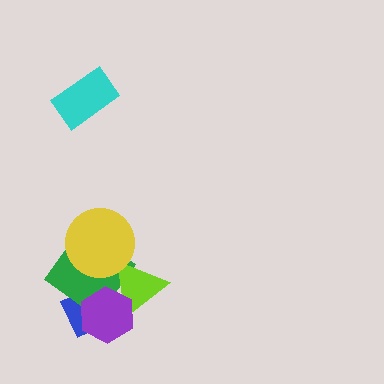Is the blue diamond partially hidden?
Yes, it is partially covered by another shape.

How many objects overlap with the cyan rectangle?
0 objects overlap with the cyan rectangle.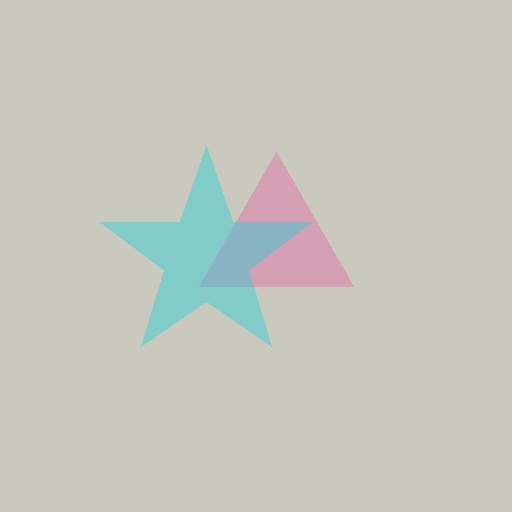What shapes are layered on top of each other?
The layered shapes are: a pink triangle, a cyan star.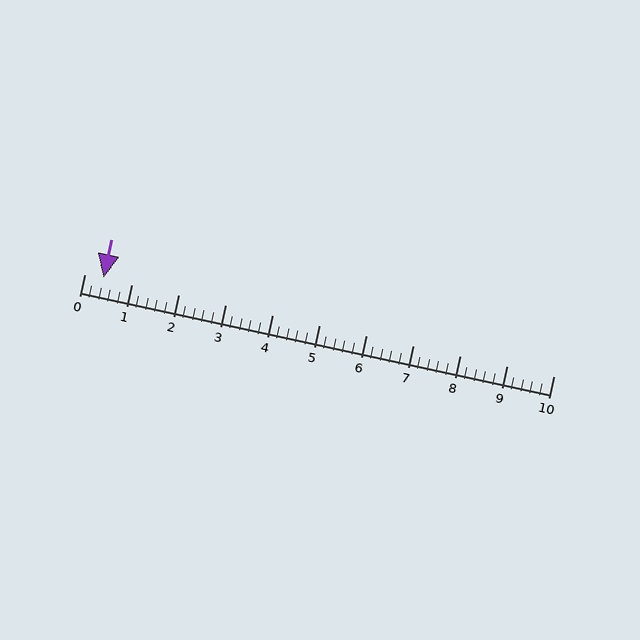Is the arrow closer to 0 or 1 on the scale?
The arrow is closer to 0.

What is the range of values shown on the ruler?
The ruler shows values from 0 to 10.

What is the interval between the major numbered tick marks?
The major tick marks are spaced 1 units apart.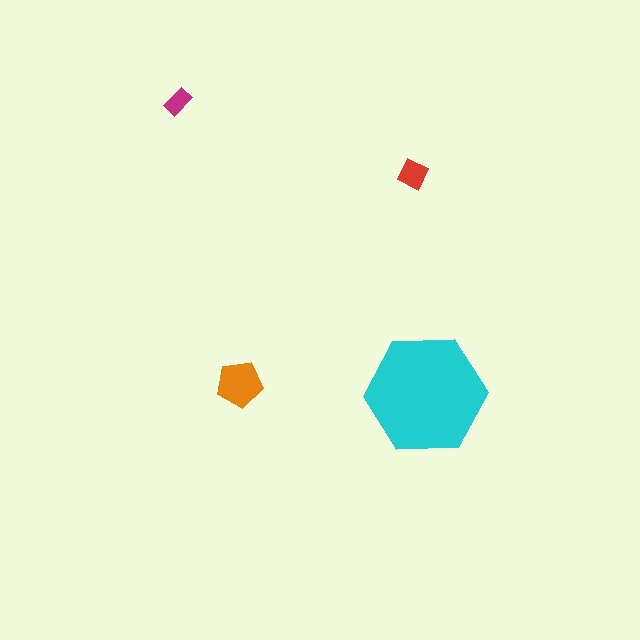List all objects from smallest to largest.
The magenta rectangle, the red diamond, the orange pentagon, the cyan hexagon.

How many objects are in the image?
There are 4 objects in the image.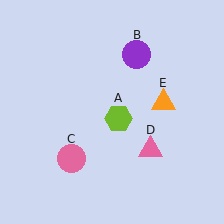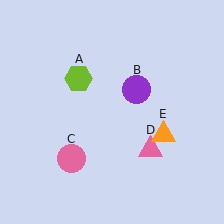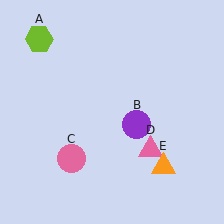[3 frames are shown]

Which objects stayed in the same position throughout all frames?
Pink circle (object C) and pink triangle (object D) remained stationary.